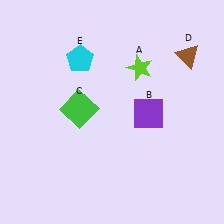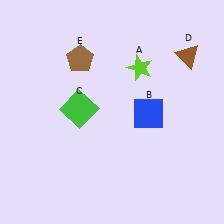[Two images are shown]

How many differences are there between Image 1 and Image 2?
There are 2 differences between the two images.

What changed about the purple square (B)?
In Image 1, B is purple. In Image 2, it changed to blue.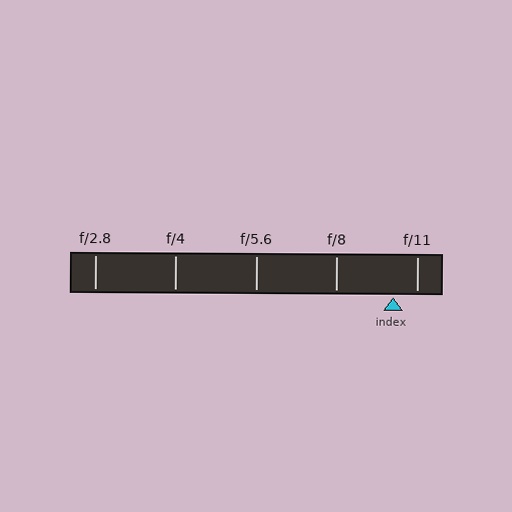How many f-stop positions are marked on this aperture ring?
There are 5 f-stop positions marked.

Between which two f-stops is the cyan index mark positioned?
The index mark is between f/8 and f/11.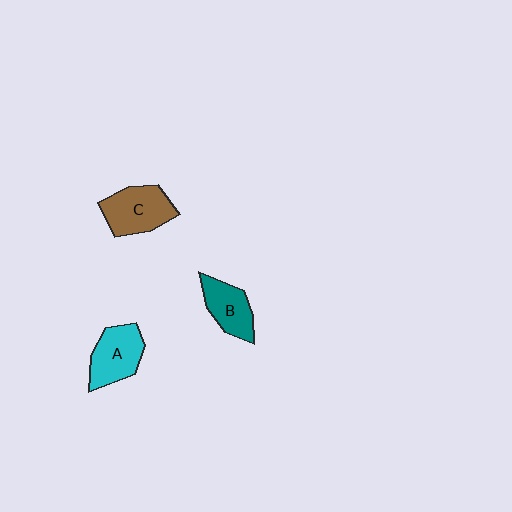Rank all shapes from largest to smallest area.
From largest to smallest: C (brown), A (cyan), B (teal).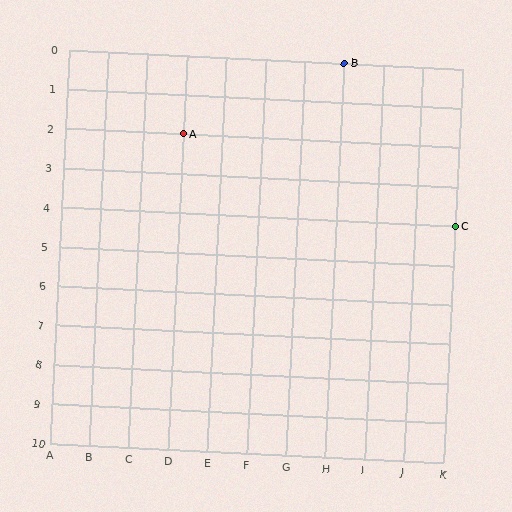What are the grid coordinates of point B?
Point B is at grid coordinates (H, 0).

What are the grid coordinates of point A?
Point A is at grid coordinates (D, 2).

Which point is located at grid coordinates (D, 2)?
Point A is at (D, 2).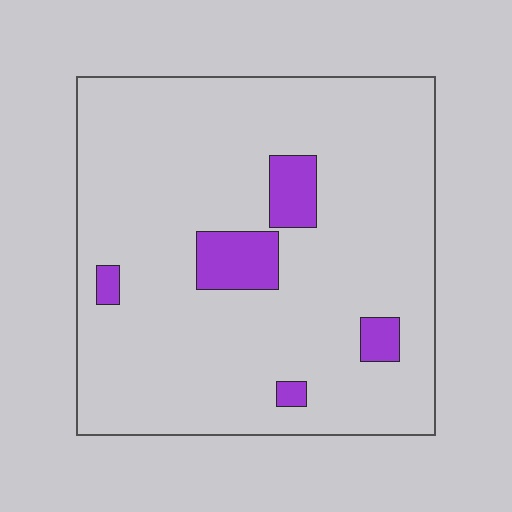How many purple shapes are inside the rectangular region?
5.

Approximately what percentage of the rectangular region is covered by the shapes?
Approximately 10%.